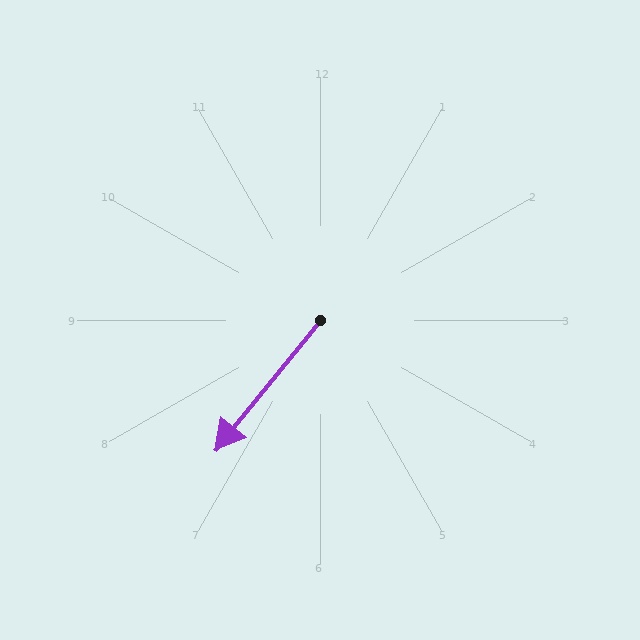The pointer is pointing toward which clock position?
Roughly 7 o'clock.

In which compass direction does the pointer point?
Southwest.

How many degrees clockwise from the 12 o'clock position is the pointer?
Approximately 219 degrees.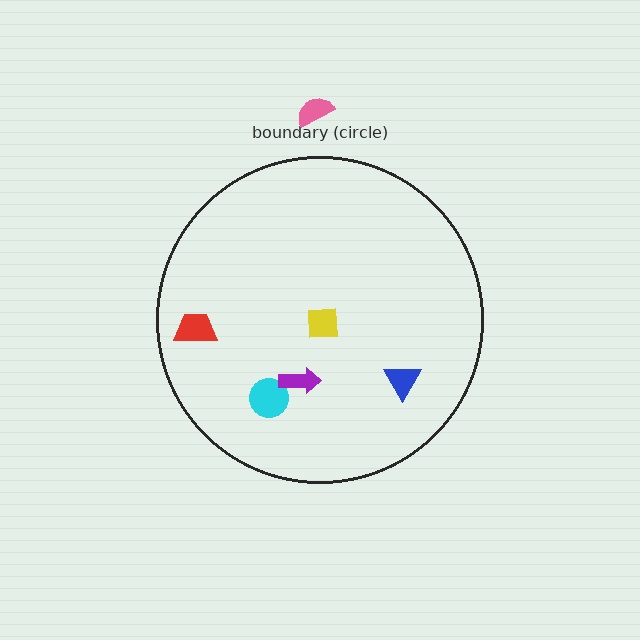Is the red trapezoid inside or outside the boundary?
Inside.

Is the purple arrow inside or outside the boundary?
Inside.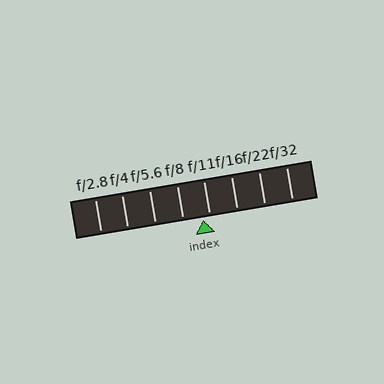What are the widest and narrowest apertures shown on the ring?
The widest aperture shown is f/2.8 and the narrowest is f/32.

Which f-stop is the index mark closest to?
The index mark is closest to f/11.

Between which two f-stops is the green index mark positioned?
The index mark is between f/8 and f/11.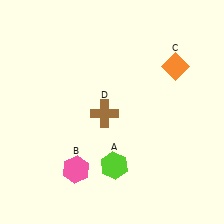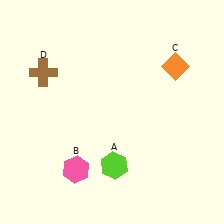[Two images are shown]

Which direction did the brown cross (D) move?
The brown cross (D) moved left.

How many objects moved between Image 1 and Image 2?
1 object moved between the two images.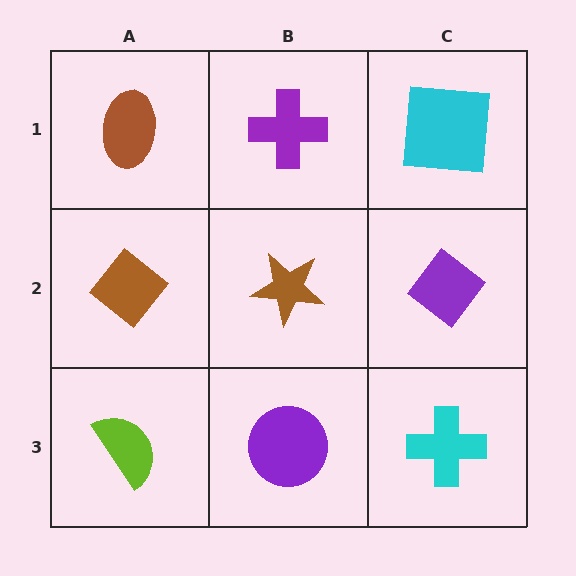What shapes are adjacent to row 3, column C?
A purple diamond (row 2, column C), a purple circle (row 3, column B).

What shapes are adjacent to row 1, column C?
A purple diamond (row 2, column C), a purple cross (row 1, column B).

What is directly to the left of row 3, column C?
A purple circle.